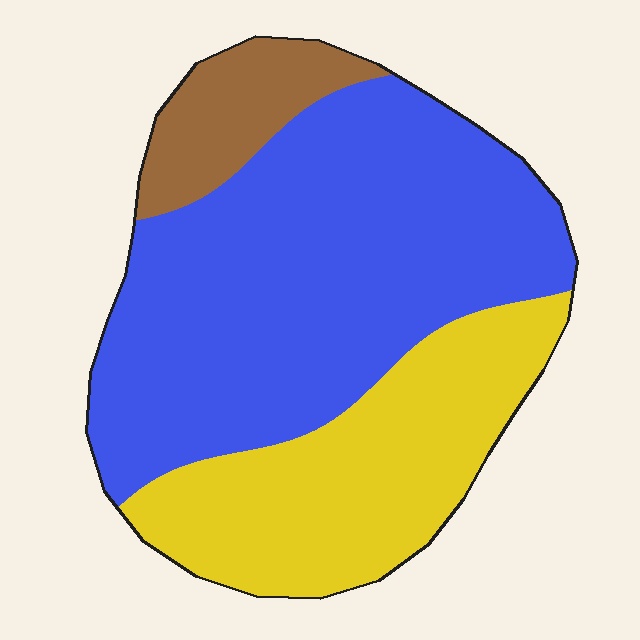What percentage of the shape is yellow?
Yellow takes up between a sixth and a third of the shape.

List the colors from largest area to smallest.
From largest to smallest: blue, yellow, brown.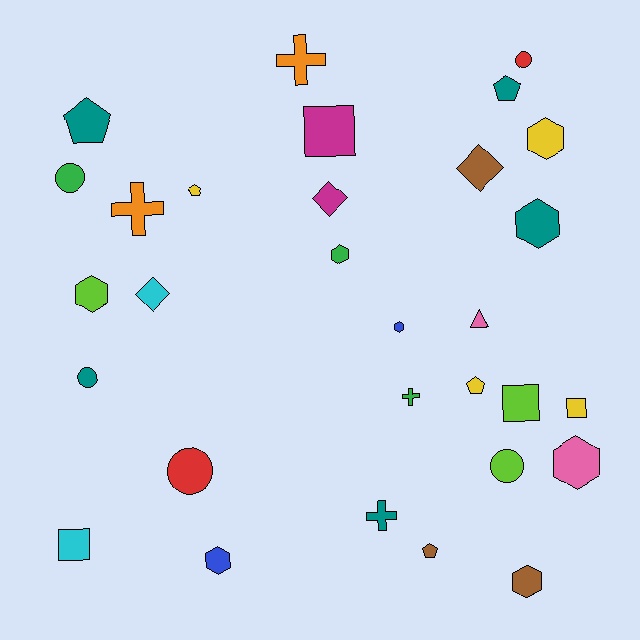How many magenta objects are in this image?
There are 2 magenta objects.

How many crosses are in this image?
There are 4 crosses.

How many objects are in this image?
There are 30 objects.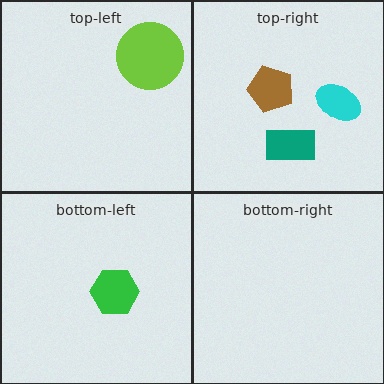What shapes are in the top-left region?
The lime circle.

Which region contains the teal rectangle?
The top-right region.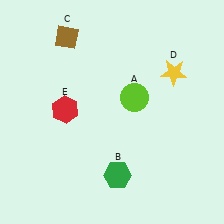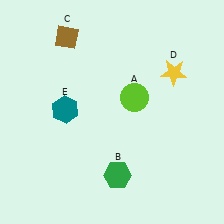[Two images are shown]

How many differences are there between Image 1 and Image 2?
There is 1 difference between the two images.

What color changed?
The hexagon (E) changed from red in Image 1 to teal in Image 2.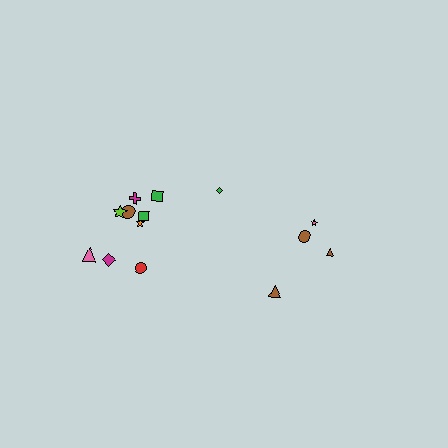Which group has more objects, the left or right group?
The left group.